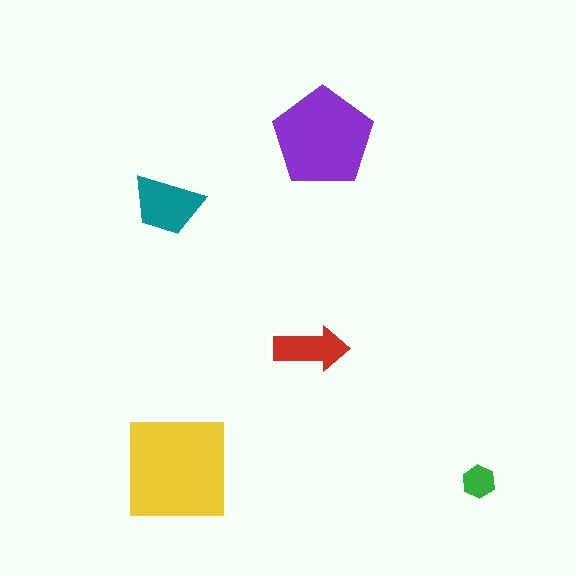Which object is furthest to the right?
The green hexagon is rightmost.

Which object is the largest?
The yellow square.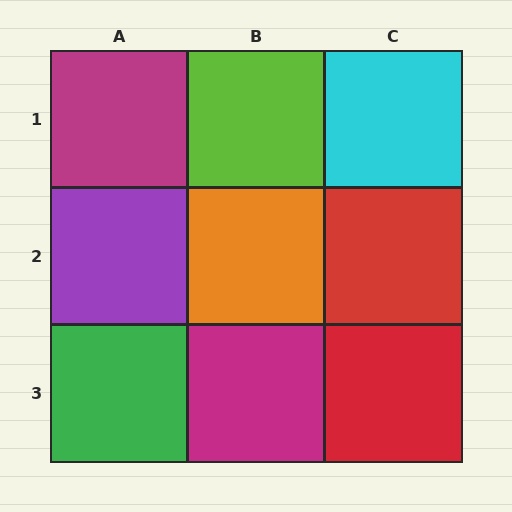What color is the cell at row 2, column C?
Red.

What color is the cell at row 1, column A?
Magenta.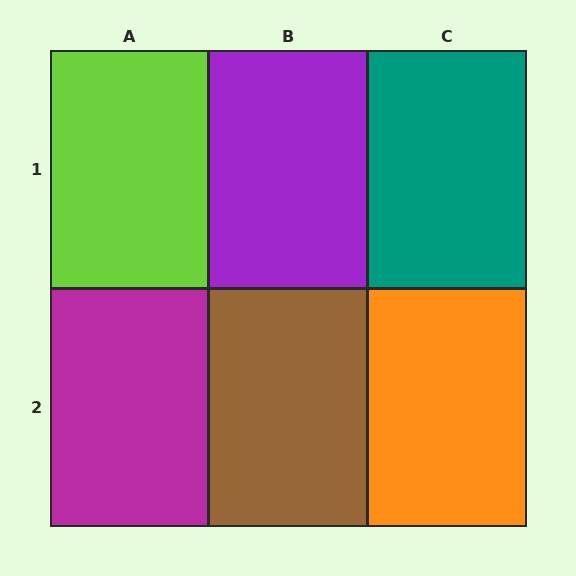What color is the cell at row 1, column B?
Purple.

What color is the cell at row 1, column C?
Teal.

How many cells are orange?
1 cell is orange.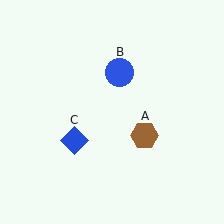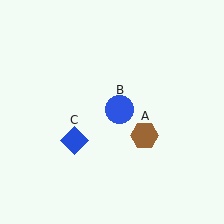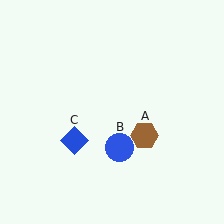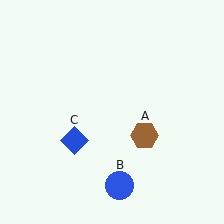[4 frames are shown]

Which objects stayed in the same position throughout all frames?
Brown hexagon (object A) and blue diamond (object C) remained stationary.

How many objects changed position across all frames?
1 object changed position: blue circle (object B).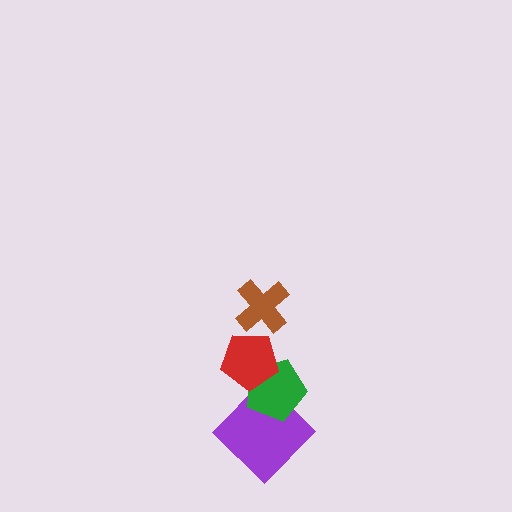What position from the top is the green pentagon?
The green pentagon is 3rd from the top.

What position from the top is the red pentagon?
The red pentagon is 2nd from the top.